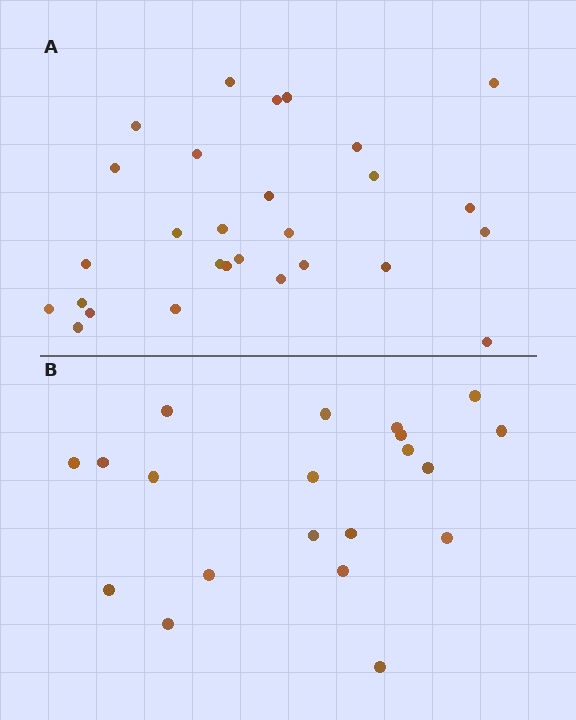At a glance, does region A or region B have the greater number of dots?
Region A (the top region) has more dots.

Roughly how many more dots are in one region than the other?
Region A has roughly 8 or so more dots than region B.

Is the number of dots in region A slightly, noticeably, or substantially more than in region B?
Region A has noticeably more, but not dramatically so. The ratio is roughly 1.4 to 1.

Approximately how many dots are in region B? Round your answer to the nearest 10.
About 20 dots.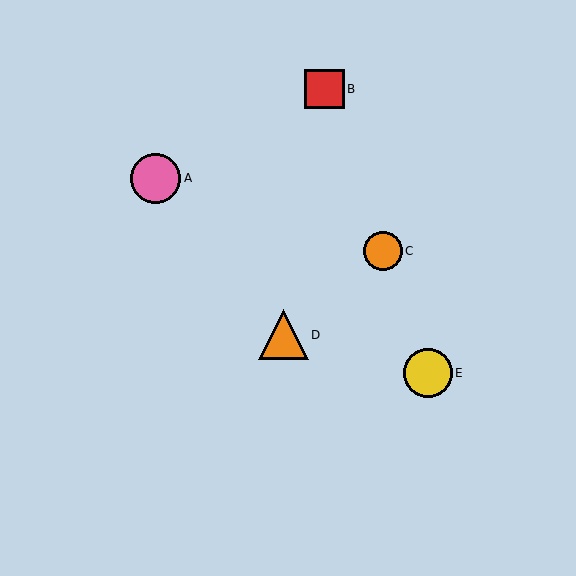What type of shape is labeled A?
Shape A is a pink circle.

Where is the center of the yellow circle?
The center of the yellow circle is at (428, 373).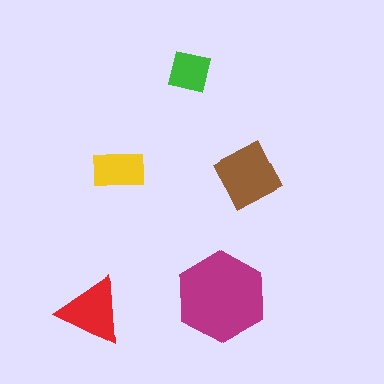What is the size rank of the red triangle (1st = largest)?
3rd.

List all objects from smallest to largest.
The green square, the yellow rectangle, the red triangle, the brown diamond, the magenta hexagon.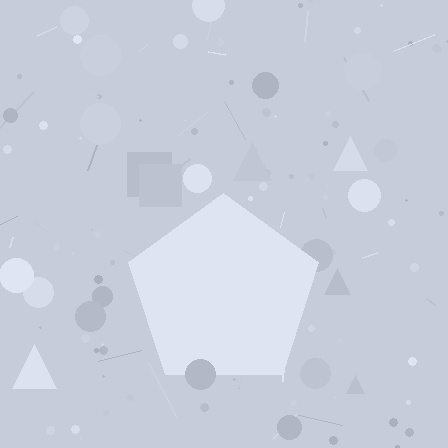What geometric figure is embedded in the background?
A pentagon is embedded in the background.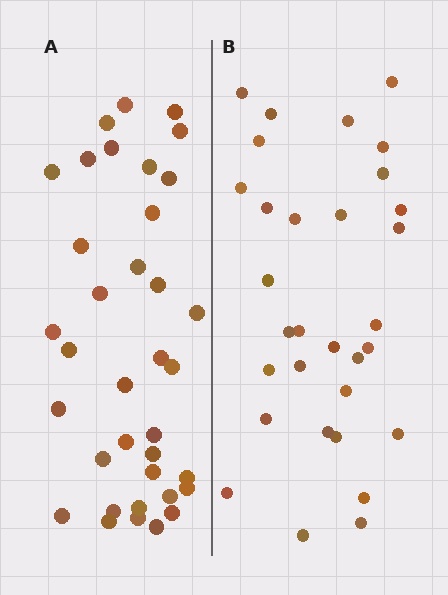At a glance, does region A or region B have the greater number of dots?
Region A (the left region) has more dots.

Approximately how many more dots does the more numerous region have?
Region A has about 5 more dots than region B.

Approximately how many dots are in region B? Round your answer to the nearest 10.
About 30 dots. (The exact count is 31, which rounds to 30.)